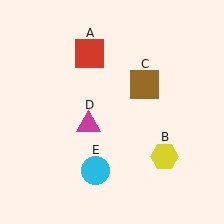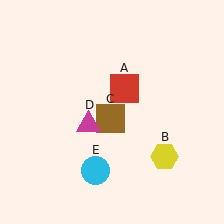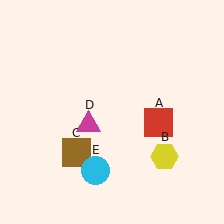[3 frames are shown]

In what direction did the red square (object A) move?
The red square (object A) moved down and to the right.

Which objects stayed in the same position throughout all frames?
Yellow hexagon (object B) and magenta triangle (object D) and cyan circle (object E) remained stationary.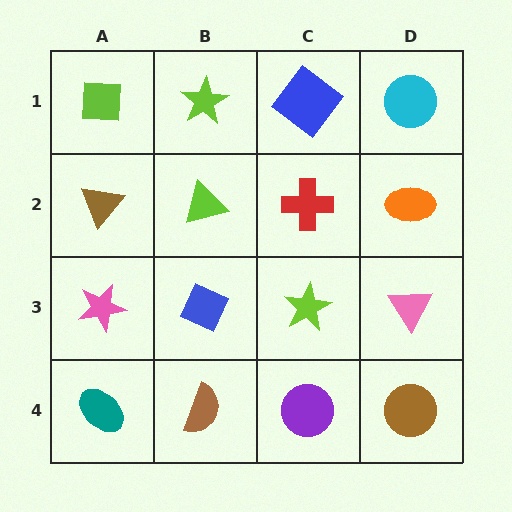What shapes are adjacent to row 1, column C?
A red cross (row 2, column C), a lime star (row 1, column B), a cyan circle (row 1, column D).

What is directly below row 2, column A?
A pink star.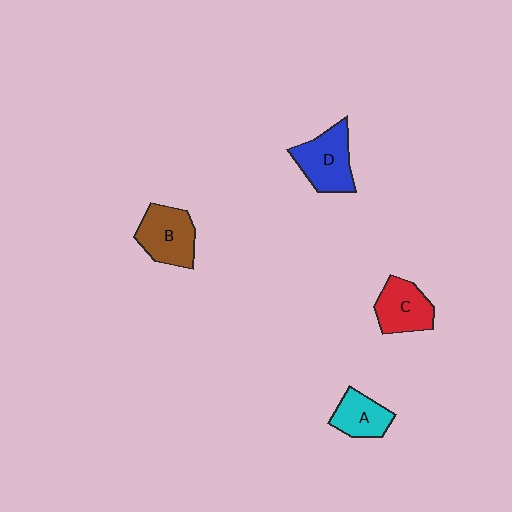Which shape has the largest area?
Shape D (blue).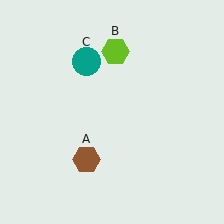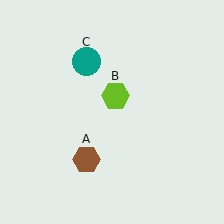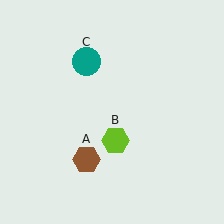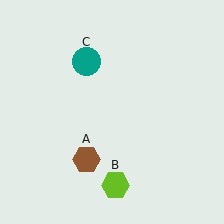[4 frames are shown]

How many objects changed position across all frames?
1 object changed position: lime hexagon (object B).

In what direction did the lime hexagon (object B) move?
The lime hexagon (object B) moved down.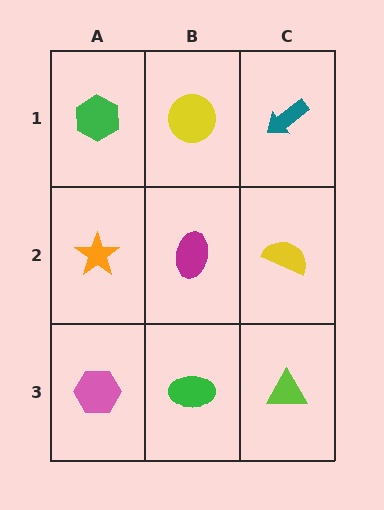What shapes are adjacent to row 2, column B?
A yellow circle (row 1, column B), a green ellipse (row 3, column B), an orange star (row 2, column A), a yellow semicircle (row 2, column C).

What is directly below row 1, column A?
An orange star.